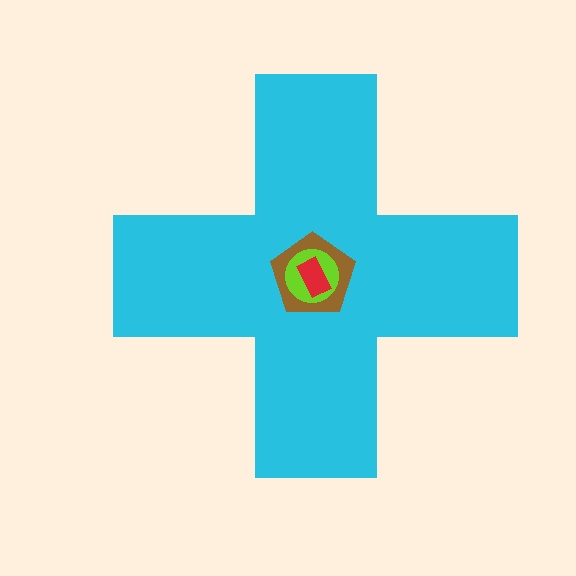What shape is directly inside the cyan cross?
The brown pentagon.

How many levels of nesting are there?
4.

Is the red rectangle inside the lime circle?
Yes.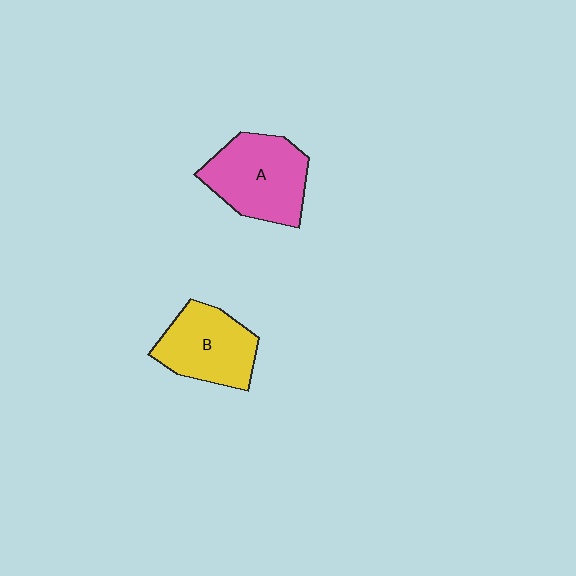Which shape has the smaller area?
Shape B (yellow).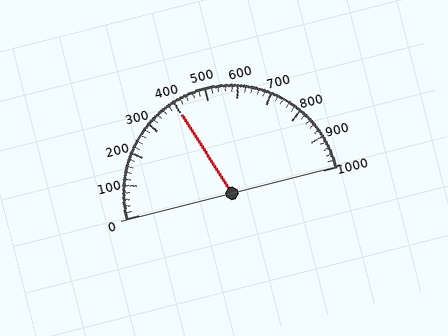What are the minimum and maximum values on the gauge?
The gauge ranges from 0 to 1000.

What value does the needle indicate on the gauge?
The needle indicates approximately 400.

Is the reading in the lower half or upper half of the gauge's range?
The reading is in the lower half of the range (0 to 1000).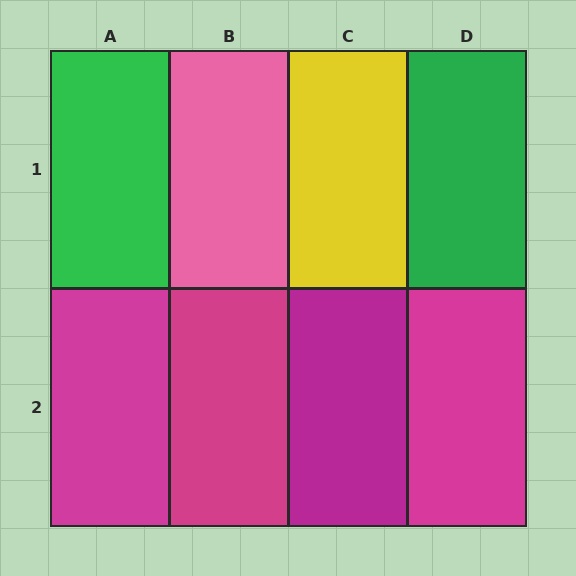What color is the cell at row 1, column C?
Yellow.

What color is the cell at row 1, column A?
Green.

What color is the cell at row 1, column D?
Green.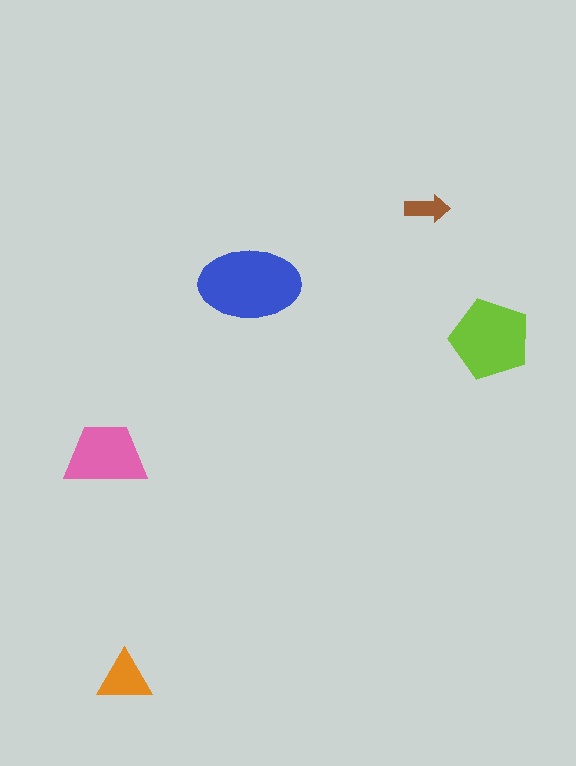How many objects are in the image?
There are 5 objects in the image.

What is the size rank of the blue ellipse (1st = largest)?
1st.